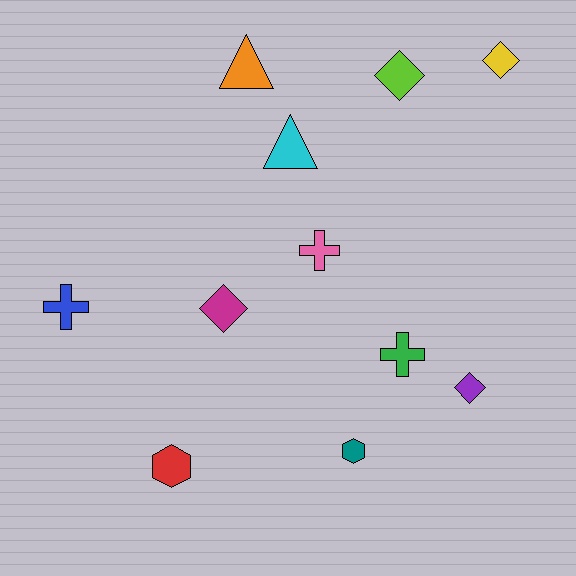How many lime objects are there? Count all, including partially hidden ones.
There is 1 lime object.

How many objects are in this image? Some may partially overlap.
There are 11 objects.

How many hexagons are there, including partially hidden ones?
There are 2 hexagons.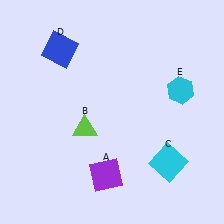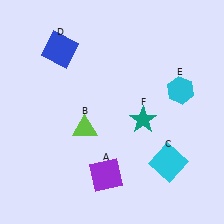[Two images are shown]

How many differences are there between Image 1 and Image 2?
There is 1 difference between the two images.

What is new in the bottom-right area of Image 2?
A teal star (F) was added in the bottom-right area of Image 2.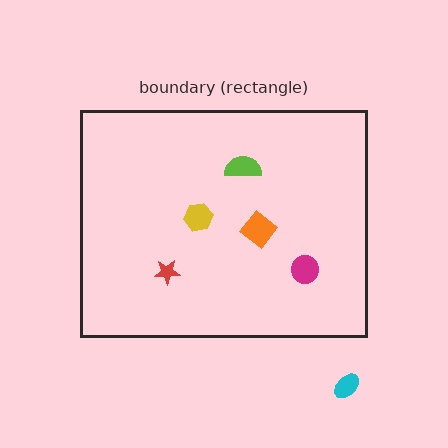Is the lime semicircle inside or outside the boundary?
Inside.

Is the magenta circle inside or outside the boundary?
Inside.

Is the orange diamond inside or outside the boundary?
Inside.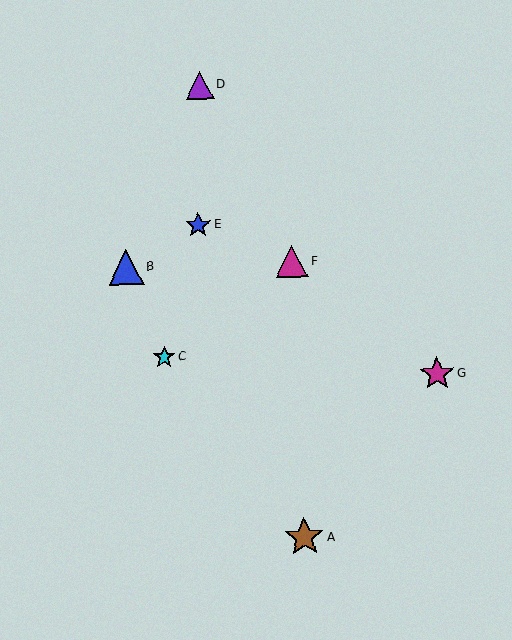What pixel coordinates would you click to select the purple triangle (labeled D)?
Click at (199, 85) to select the purple triangle D.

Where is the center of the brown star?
The center of the brown star is at (304, 537).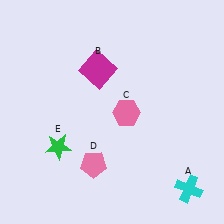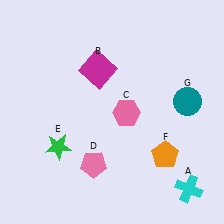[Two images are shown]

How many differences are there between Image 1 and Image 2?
There are 2 differences between the two images.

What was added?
An orange pentagon (F), a teal circle (G) were added in Image 2.